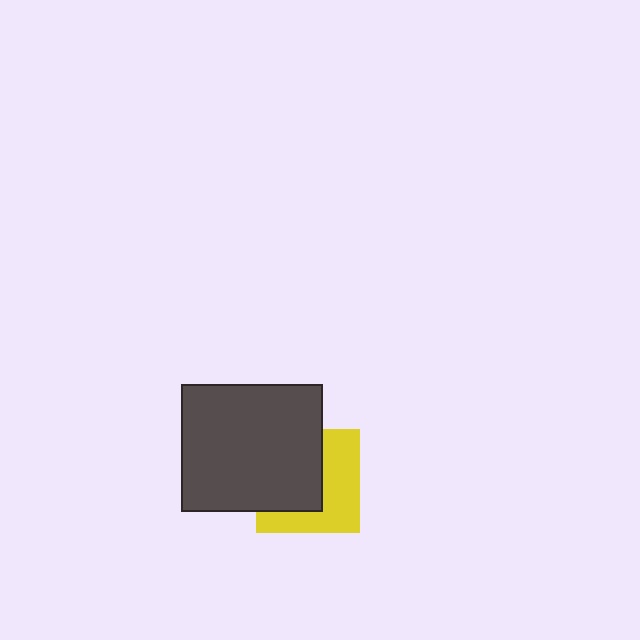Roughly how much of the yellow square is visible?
About half of it is visible (roughly 48%).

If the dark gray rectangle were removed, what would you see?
You would see the complete yellow square.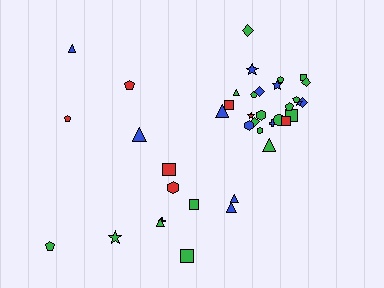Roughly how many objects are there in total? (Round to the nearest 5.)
Roughly 40 objects in total.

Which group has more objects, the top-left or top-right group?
The top-right group.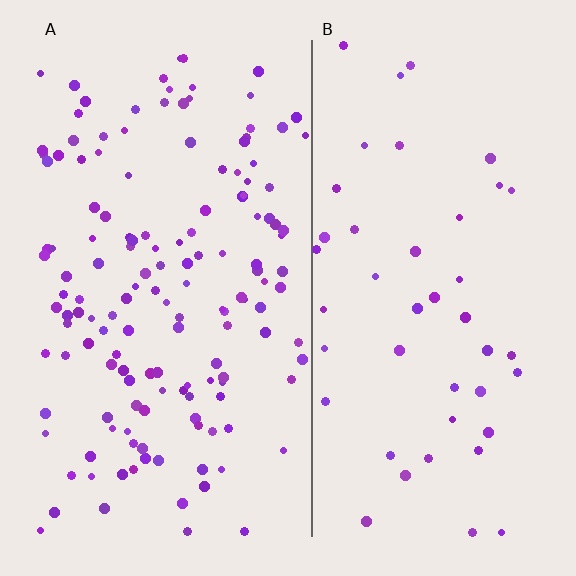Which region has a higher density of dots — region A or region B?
A (the left).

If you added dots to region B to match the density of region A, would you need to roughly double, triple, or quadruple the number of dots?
Approximately triple.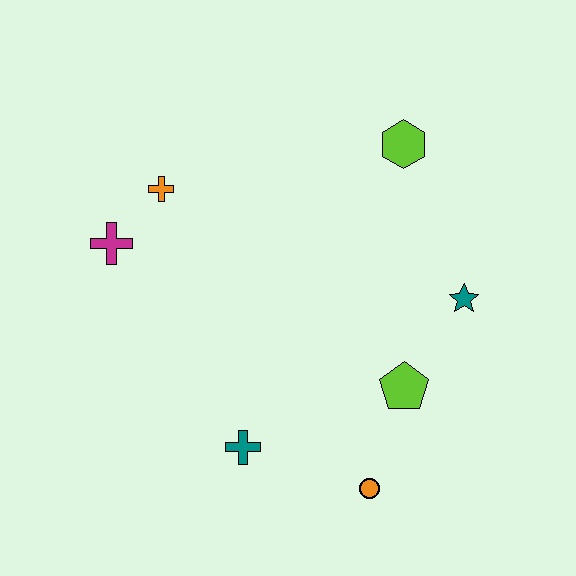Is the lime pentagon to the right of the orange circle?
Yes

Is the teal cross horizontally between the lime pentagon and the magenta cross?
Yes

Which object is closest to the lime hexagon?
The teal star is closest to the lime hexagon.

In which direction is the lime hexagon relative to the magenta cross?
The lime hexagon is to the right of the magenta cross.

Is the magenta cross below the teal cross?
No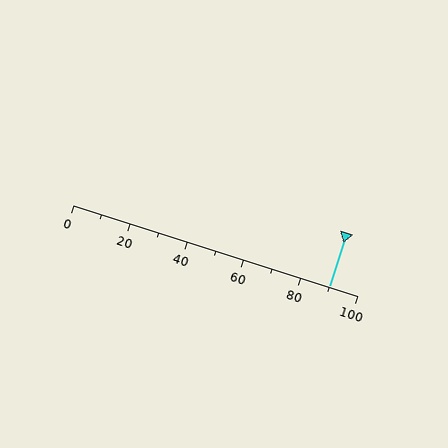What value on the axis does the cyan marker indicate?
The marker indicates approximately 90.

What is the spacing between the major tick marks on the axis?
The major ticks are spaced 20 apart.